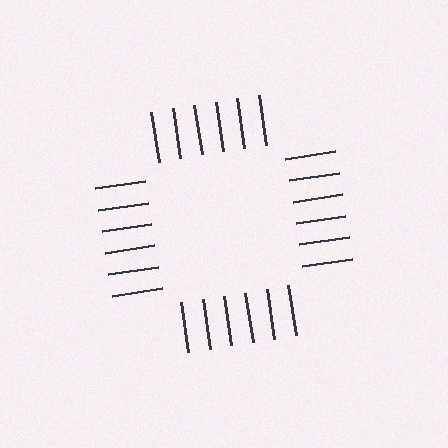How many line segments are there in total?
24 — 6 along each of the 4 edges.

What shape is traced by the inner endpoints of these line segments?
An illusory square — the line segments terminate on its edges but no continuous stroke is drawn.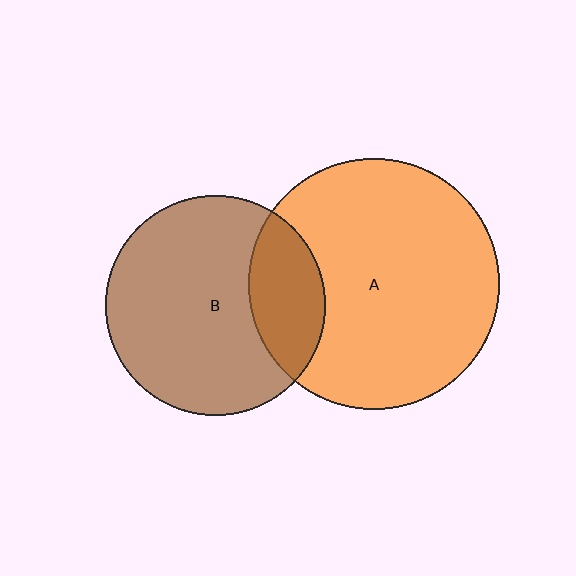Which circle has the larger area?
Circle A (orange).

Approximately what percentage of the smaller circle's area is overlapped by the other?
Approximately 25%.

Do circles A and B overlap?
Yes.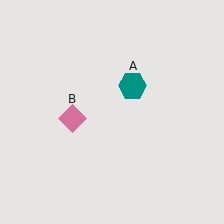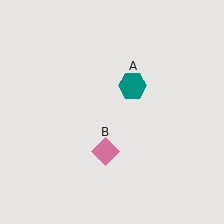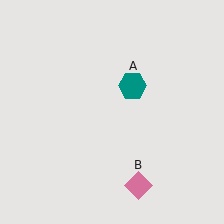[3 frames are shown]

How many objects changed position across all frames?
1 object changed position: pink diamond (object B).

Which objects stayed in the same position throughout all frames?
Teal hexagon (object A) remained stationary.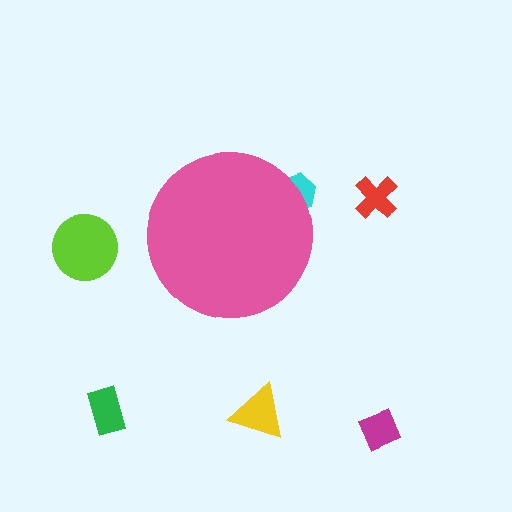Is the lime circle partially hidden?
No, the lime circle is fully visible.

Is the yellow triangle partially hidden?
No, the yellow triangle is fully visible.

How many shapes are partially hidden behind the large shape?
1 shape is partially hidden.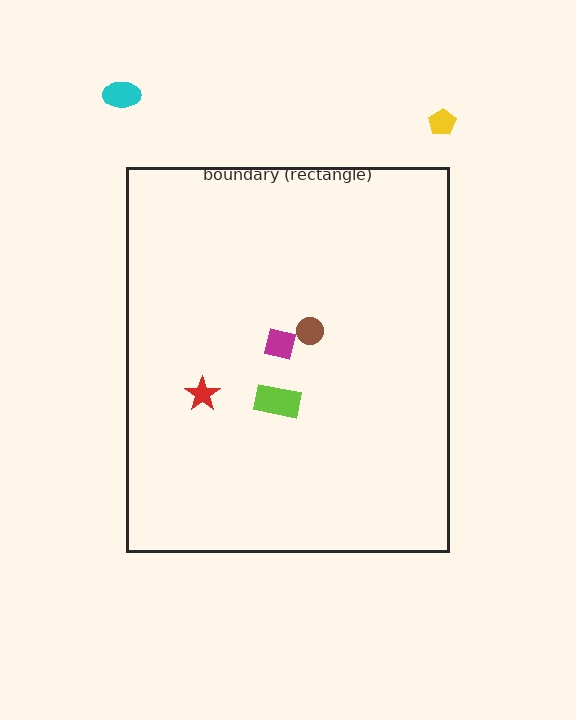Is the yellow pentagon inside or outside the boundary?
Outside.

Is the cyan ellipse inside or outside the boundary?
Outside.